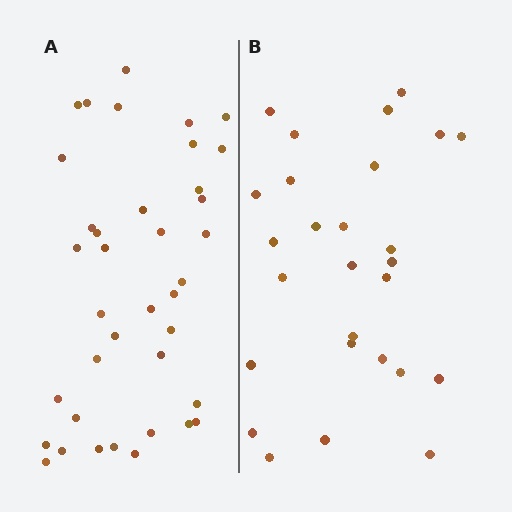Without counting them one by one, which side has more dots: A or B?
Region A (the left region) has more dots.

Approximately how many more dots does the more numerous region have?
Region A has roughly 12 or so more dots than region B.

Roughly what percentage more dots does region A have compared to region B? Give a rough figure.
About 40% more.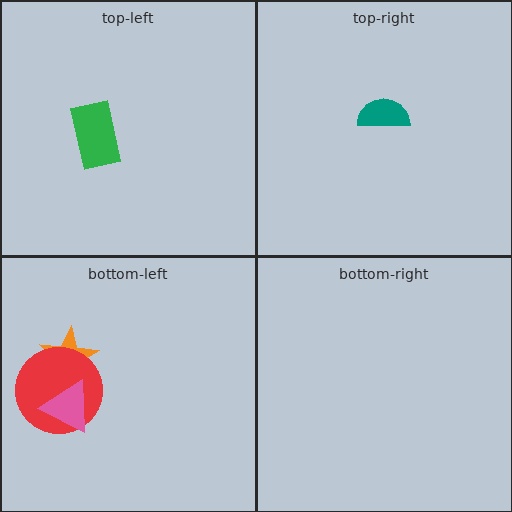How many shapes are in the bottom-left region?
3.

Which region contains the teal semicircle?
The top-right region.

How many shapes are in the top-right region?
1.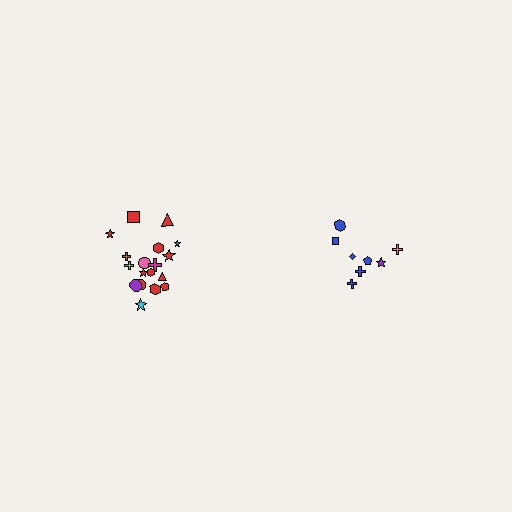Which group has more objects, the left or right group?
The left group.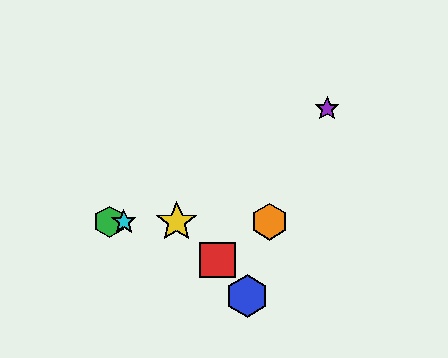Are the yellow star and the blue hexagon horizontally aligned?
No, the yellow star is at y≈222 and the blue hexagon is at y≈296.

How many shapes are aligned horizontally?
4 shapes (the green hexagon, the yellow star, the orange hexagon, the cyan star) are aligned horizontally.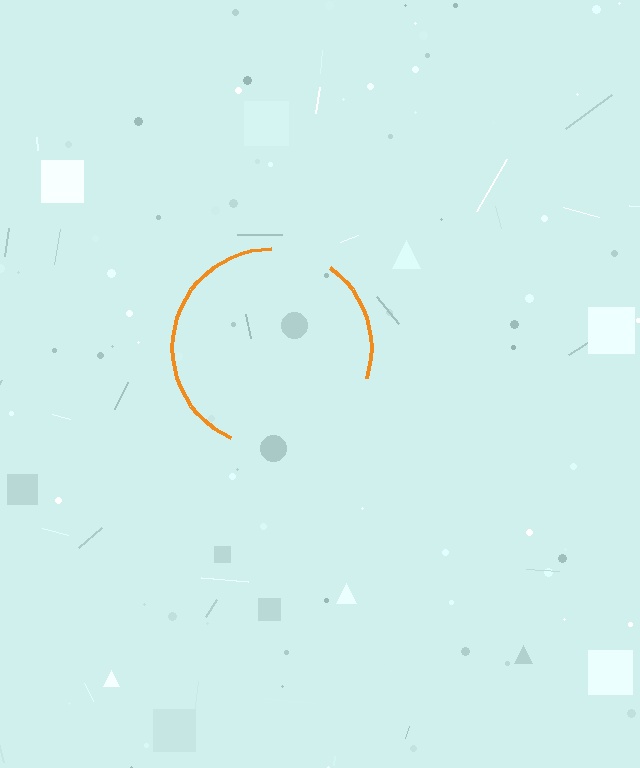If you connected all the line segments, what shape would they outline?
They would outline a circle.